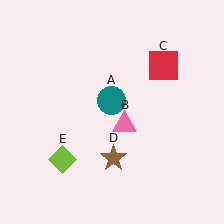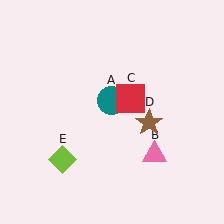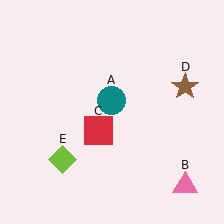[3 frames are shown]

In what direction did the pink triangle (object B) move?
The pink triangle (object B) moved down and to the right.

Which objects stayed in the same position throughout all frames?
Teal circle (object A) and lime diamond (object E) remained stationary.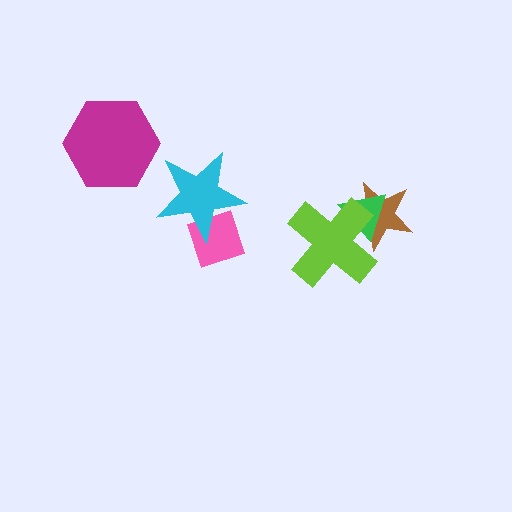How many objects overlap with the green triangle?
2 objects overlap with the green triangle.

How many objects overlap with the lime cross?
2 objects overlap with the lime cross.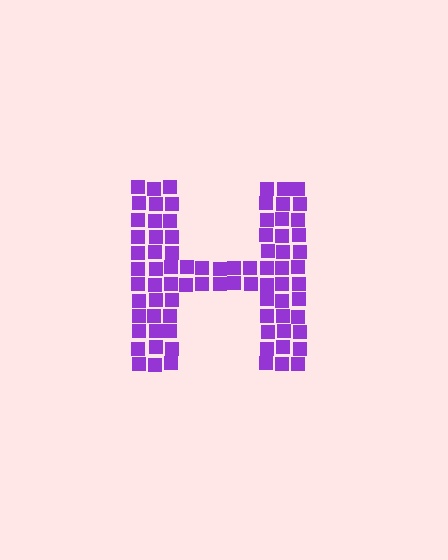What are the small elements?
The small elements are squares.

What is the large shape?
The large shape is the letter H.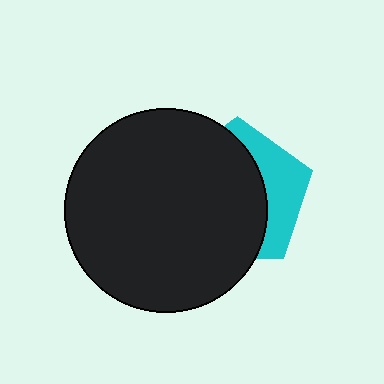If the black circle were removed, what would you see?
You would see the complete cyan pentagon.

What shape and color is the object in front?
The object in front is a black circle.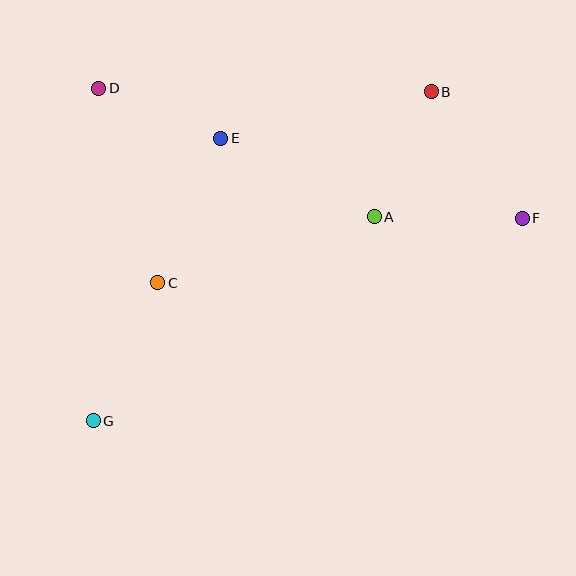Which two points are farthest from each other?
Points F and G are farthest from each other.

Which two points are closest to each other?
Points D and E are closest to each other.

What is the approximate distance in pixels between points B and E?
The distance between B and E is approximately 215 pixels.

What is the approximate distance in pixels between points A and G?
The distance between A and G is approximately 347 pixels.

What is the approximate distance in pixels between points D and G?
The distance between D and G is approximately 333 pixels.